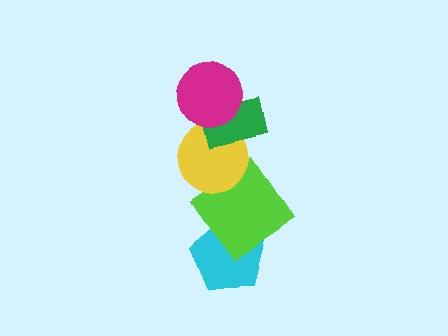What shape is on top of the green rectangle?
The magenta circle is on top of the green rectangle.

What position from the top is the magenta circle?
The magenta circle is 1st from the top.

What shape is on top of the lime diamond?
The yellow circle is on top of the lime diamond.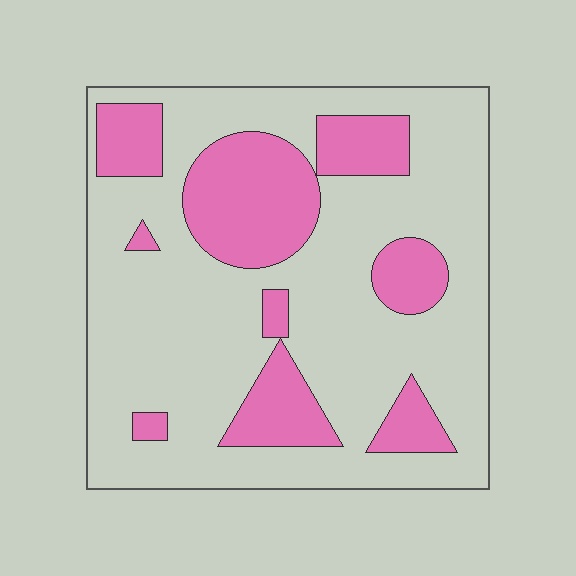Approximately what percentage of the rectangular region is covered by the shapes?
Approximately 25%.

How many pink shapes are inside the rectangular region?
9.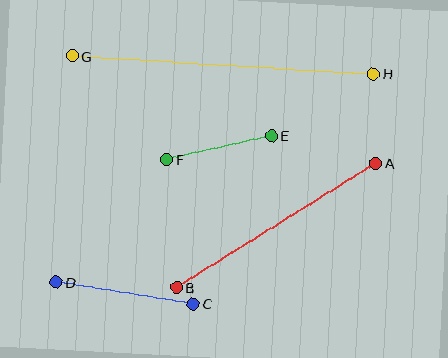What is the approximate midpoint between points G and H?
The midpoint is at approximately (223, 65) pixels.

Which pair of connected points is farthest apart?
Points G and H are farthest apart.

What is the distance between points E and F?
The distance is approximately 108 pixels.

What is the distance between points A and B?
The distance is approximately 235 pixels.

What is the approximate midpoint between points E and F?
The midpoint is at approximately (219, 147) pixels.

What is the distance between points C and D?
The distance is approximately 139 pixels.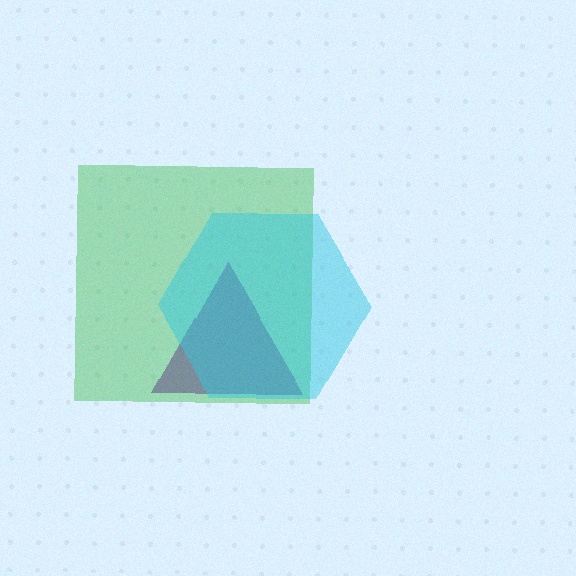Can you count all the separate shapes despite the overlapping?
Yes, there are 3 separate shapes.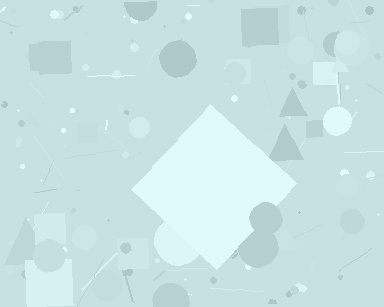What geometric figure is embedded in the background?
A diamond is embedded in the background.